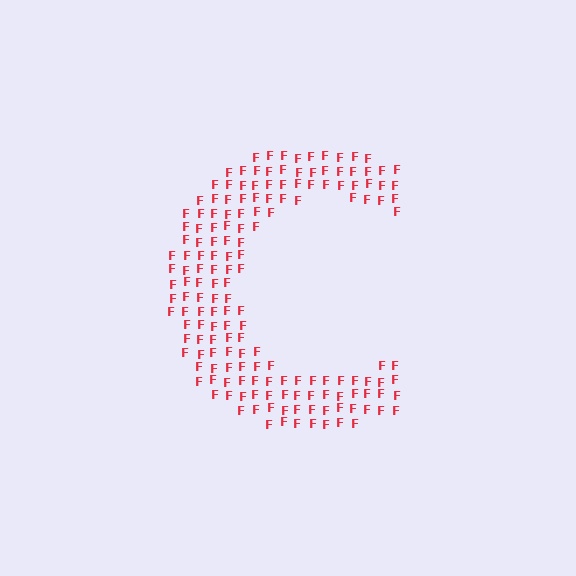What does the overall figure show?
The overall figure shows the letter C.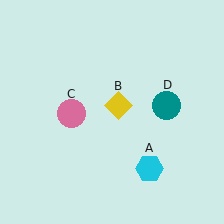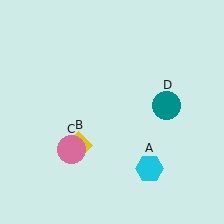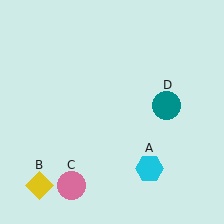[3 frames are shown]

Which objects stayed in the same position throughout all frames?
Cyan hexagon (object A) and teal circle (object D) remained stationary.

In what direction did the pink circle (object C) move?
The pink circle (object C) moved down.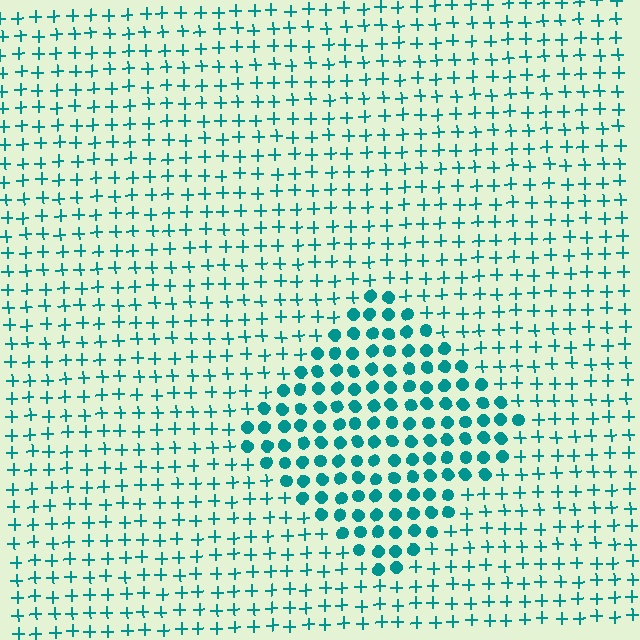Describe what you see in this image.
The image is filled with small teal elements arranged in a uniform grid. A diamond-shaped region contains circles, while the surrounding area contains plus signs. The boundary is defined purely by the change in element shape.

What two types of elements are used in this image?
The image uses circles inside the diamond region and plus signs outside it.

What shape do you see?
I see a diamond.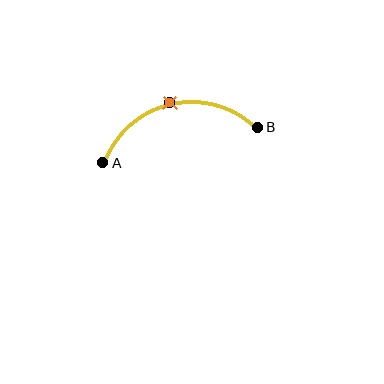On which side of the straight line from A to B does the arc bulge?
The arc bulges above the straight line connecting A and B.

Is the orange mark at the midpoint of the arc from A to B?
Yes. The orange mark lies on the arc at equal arc-length from both A and B — it is the arc midpoint.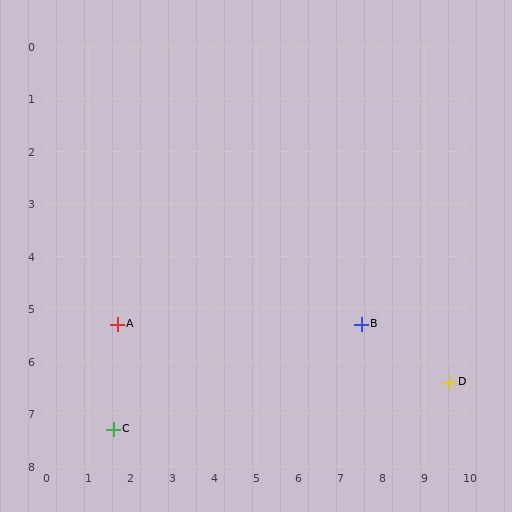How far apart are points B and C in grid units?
Points B and C are about 6.2 grid units apart.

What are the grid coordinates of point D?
Point D is at approximately (9.6, 6.4).